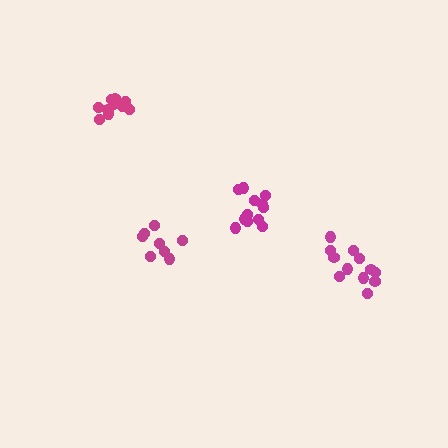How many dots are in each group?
Group 1: 12 dots, Group 2: 12 dots, Group 3: 8 dots, Group 4: 11 dots (43 total).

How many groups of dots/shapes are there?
There are 4 groups.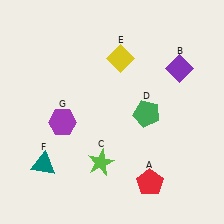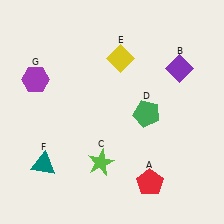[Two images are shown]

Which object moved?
The purple hexagon (G) moved up.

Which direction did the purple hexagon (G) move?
The purple hexagon (G) moved up.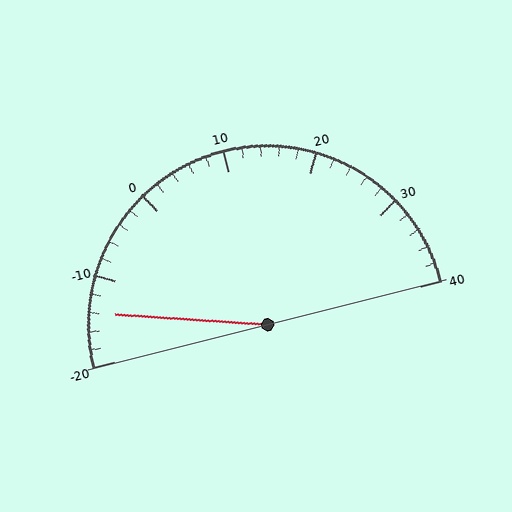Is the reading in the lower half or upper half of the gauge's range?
The reading is in the lower half of the range (-20 to 40).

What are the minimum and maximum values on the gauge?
The gauge ranges from -20 to 40.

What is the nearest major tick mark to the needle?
The nearest major tick mark is -10.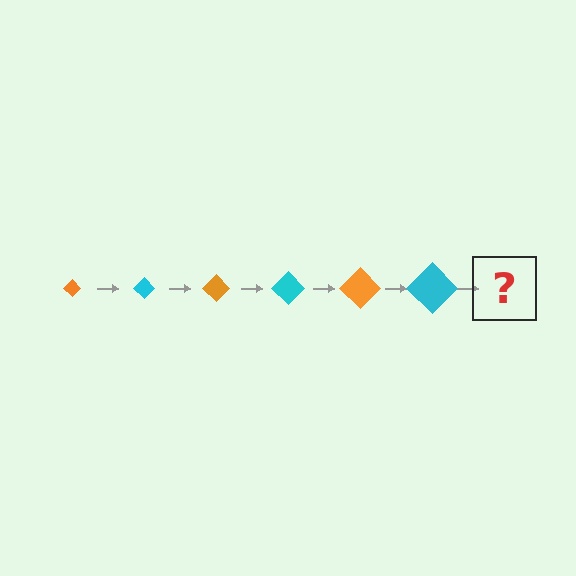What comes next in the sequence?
The next element should be an orange diamond, larger than the previous one.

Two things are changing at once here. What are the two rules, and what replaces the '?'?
The two rules are that the diamond grows larger each step and the color cycles through orange and cyan. The '?' should be an orange diamond, larger than the previous one.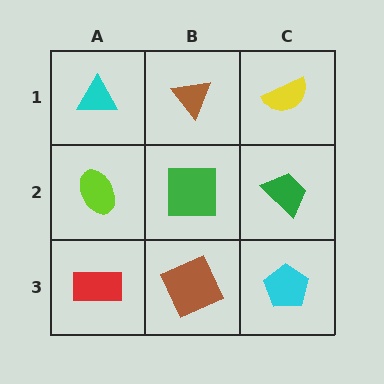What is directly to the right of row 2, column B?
A green trapezoid.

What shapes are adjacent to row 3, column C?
A green trapezoid (row 2, column C), a brown square (row 3, column B).